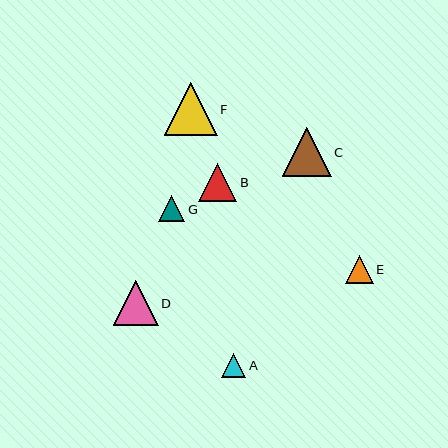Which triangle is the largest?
Triangle F is the largest with a size of approximately 53 pixels.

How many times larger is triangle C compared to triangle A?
Triangle C is approximately 2.0 times the size of triangle A.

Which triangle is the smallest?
Triangle A is the smallest with a size of approximately 24 pixels.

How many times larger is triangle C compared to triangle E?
Triangle C is approximately 1.7 times the size of triangle E.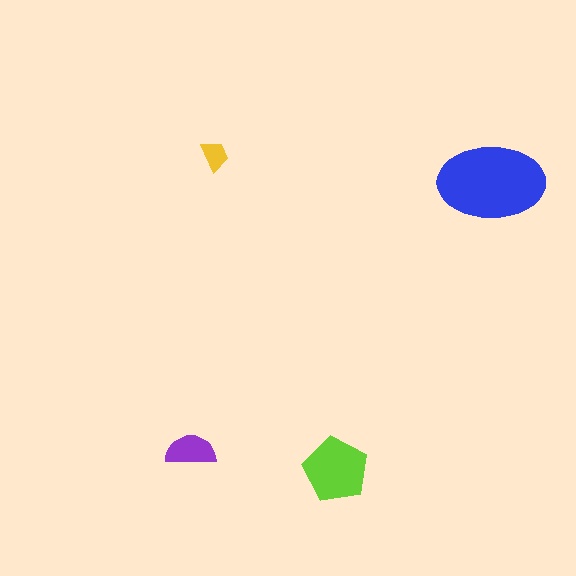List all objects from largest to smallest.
The blue ellipse, the lime pentagon, the purple semicircle, the yellow trapezoid.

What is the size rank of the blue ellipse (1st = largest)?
1st.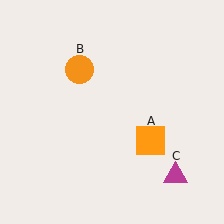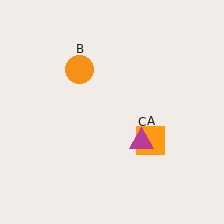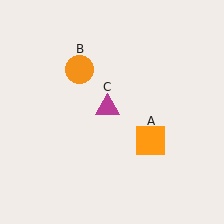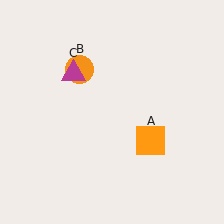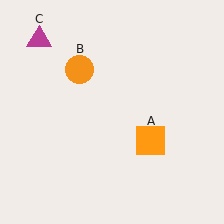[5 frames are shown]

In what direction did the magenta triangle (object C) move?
The magenta triangle (object C) moved up and to the left.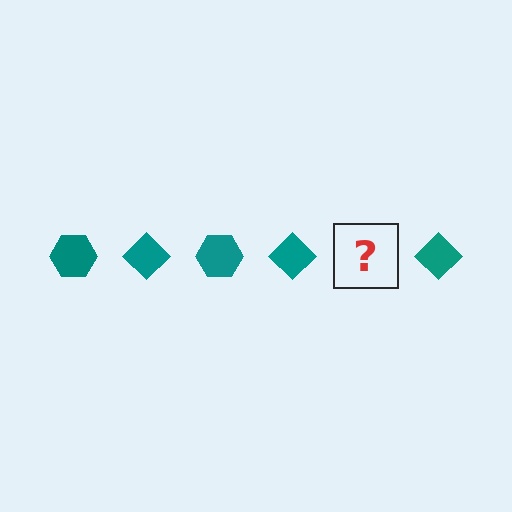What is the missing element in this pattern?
The missing element is a teal hexagon.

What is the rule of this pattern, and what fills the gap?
The rule is that the pattern cycles through hexagon, diamond shapes in teal. The gap should be filled with a teal hexagon.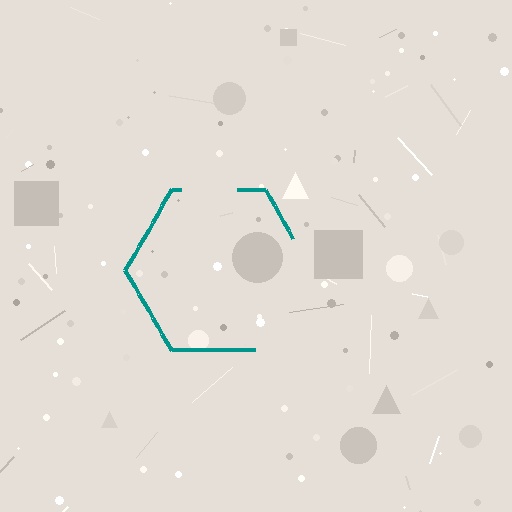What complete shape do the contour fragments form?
The contour fragments form a hexagon.